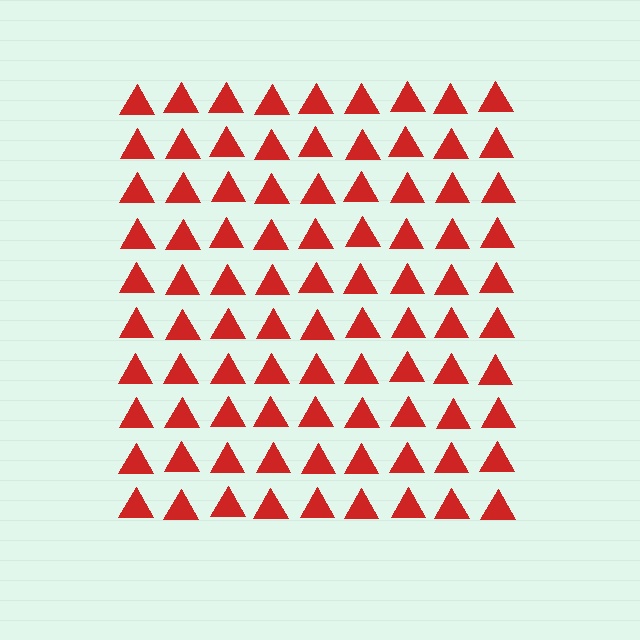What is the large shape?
The large shape is a square.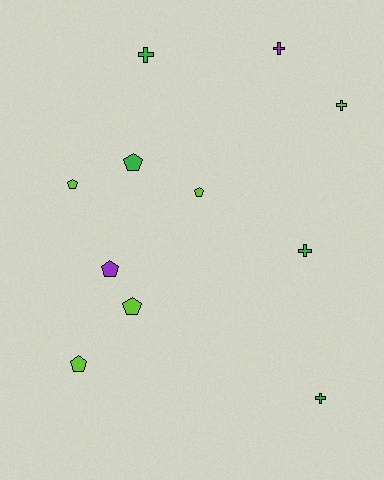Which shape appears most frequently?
Pentagon, with 6 objects.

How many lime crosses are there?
There is 1 lime cross.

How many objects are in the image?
There are 11 objects.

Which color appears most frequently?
Lime, with 5 objects.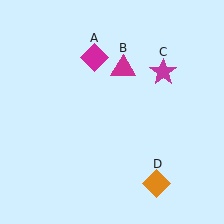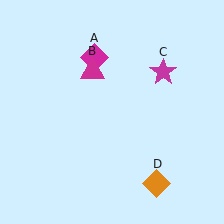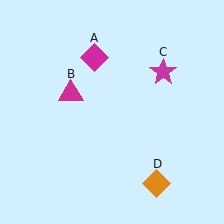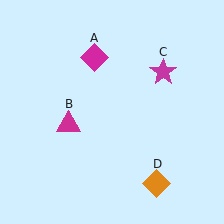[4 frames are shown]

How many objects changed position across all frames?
1 object changed position: magenta triangle (object B).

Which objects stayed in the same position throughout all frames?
Magenta diamond (object A) and magenta star (object C) and orange diamond (object D) remained stationary.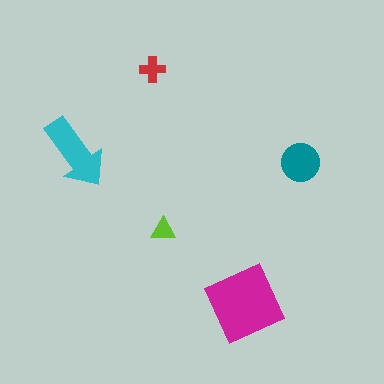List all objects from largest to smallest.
The magenta diamond, the cyan arrow, the teal circle, the red cross, the lime triangle.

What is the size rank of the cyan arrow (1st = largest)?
2nd.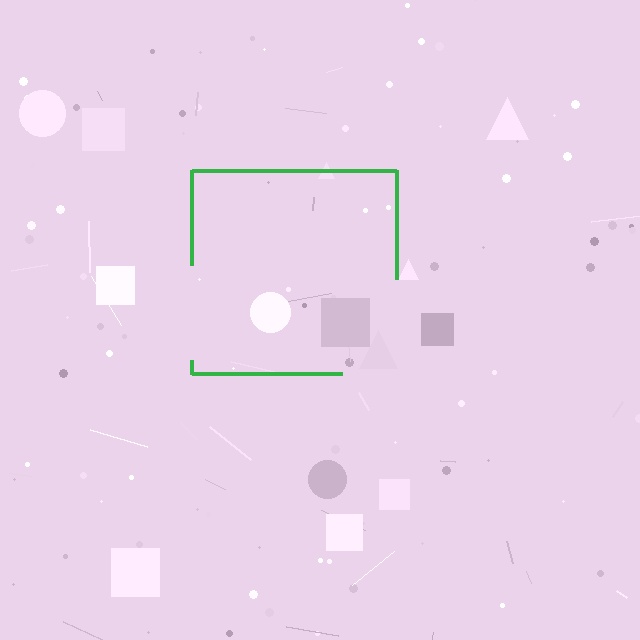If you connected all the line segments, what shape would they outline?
They would outline a square.